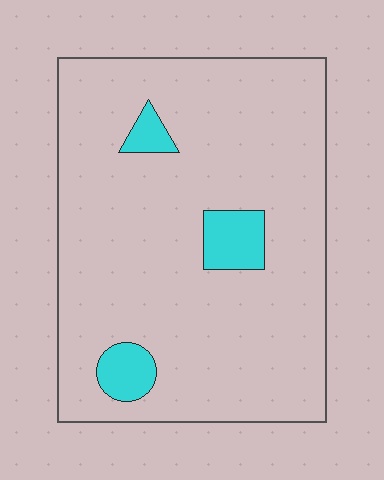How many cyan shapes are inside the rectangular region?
3.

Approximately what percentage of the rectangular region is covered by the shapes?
Approximately 10%.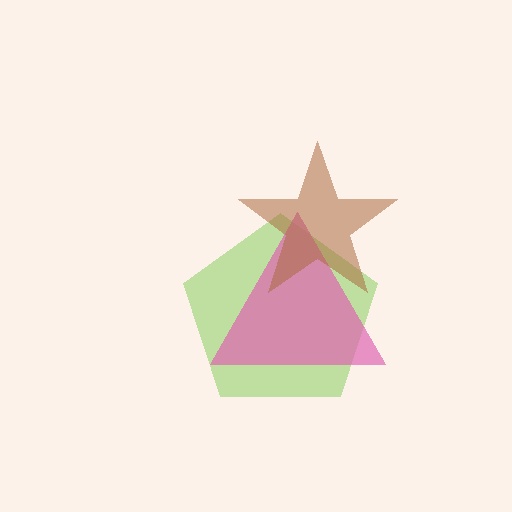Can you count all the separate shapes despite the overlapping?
Yes, there are 3 separate shapes.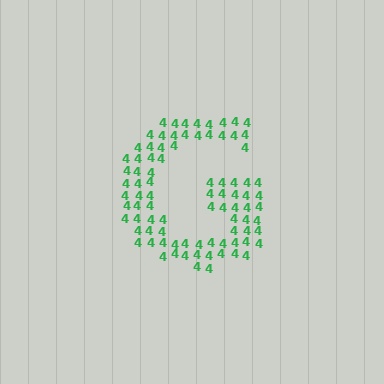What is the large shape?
The large shape is the letter G.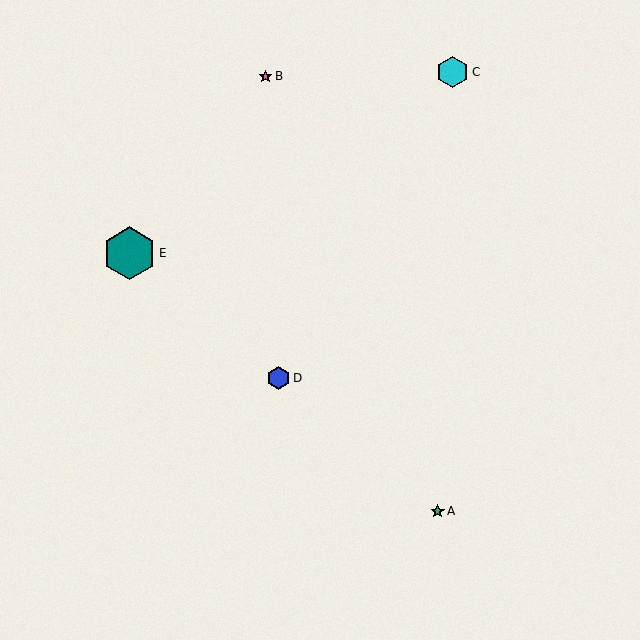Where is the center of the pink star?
The center of the pink star is at (265, 76).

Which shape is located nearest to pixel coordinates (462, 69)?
The cyan hexagon (labeled C) at (453, 72) is nearest to that location.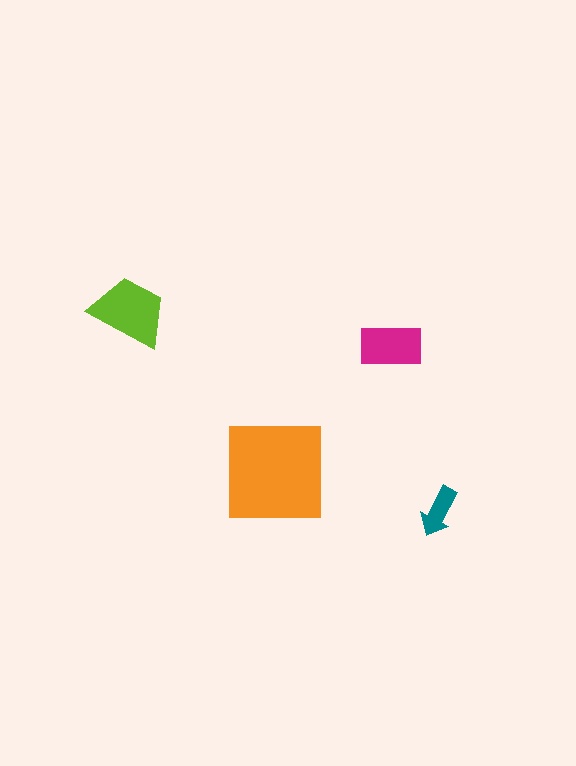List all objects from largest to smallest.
The orange square, the lime trapezoid, the magenta rectangle, the teal arrow.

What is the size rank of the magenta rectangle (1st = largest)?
3rd.